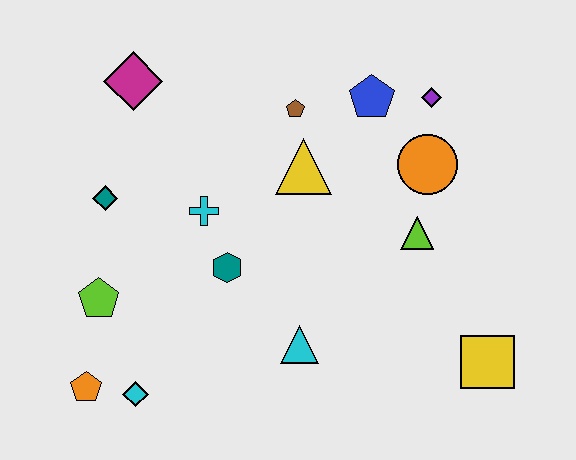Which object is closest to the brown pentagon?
The yellow triangle is closest to the brown pentagon.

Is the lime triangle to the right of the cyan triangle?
Yes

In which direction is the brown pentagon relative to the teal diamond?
The brown pentagon is to the right of the teal diamond.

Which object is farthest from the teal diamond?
The yellow square is farthest from the teal diamond.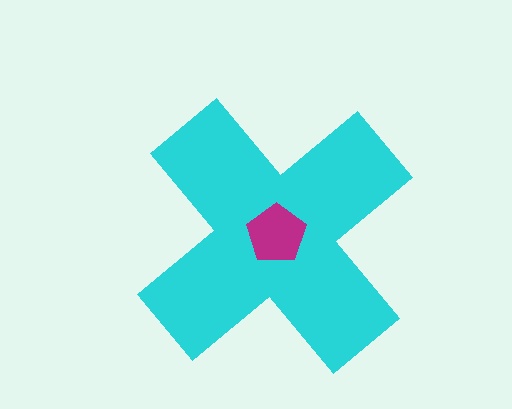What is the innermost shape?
The magenta pentagon.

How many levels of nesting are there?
2.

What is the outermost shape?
The cyan cross.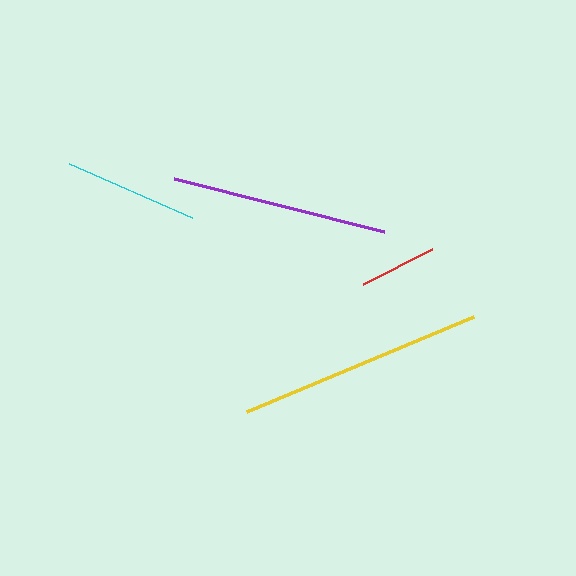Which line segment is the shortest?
The red line is the shortest at approximately 77 pixels.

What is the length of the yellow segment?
The yellow segment is approximately 246 pixels long.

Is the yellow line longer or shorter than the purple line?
The yellow line is longer than the purple line.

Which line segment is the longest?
The yellow line is the longest at approximately 246 pixels.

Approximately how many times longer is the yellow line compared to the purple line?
The yellow line is approximately 1.1 times the length of the purple line.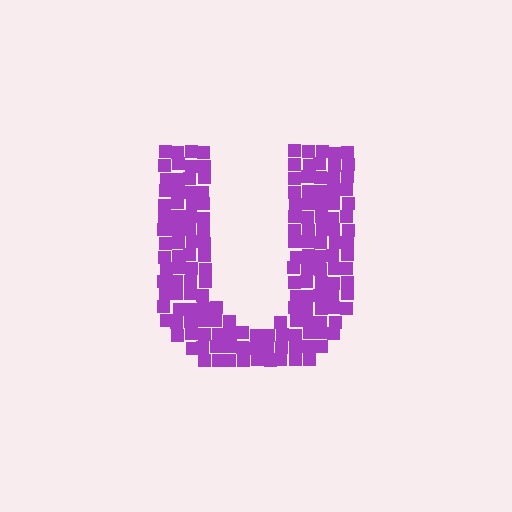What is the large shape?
The large shape is the letter U.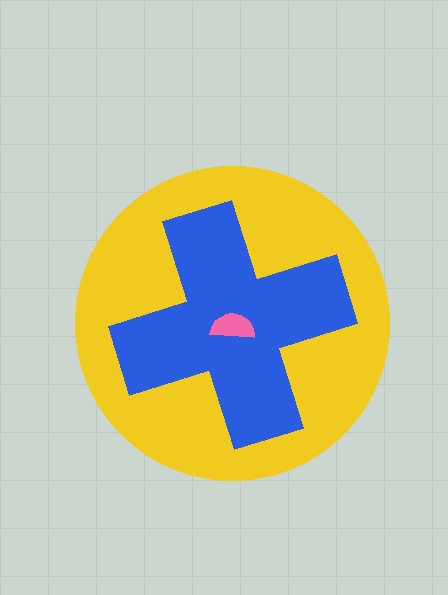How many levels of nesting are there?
3.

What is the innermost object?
The pink semicircle.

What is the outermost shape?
The yellow circle.